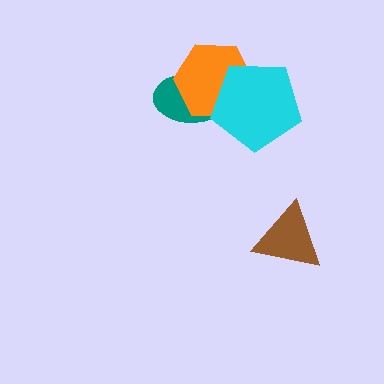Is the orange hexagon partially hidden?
Yes, it is partially covered by another shape.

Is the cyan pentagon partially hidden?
No, no other shape covers it.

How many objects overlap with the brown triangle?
0 objects overlap with the brown triangle.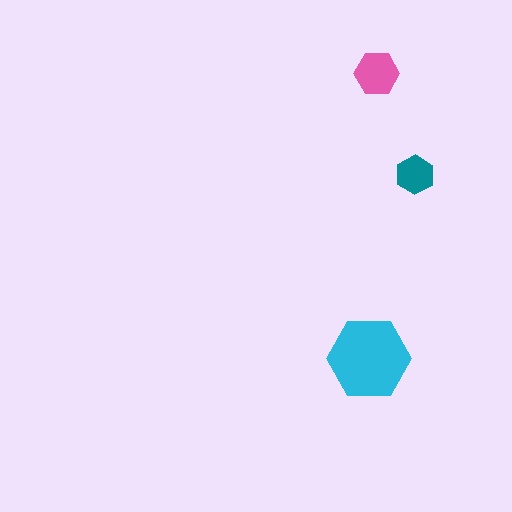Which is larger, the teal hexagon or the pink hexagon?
The pink one.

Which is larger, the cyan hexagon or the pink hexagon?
The cyan one.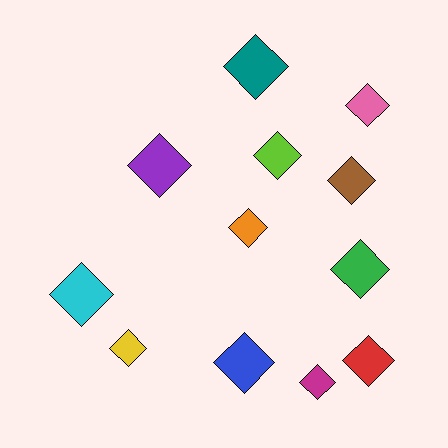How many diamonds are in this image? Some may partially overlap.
There are 12 diamonds.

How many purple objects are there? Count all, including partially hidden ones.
There is 1 purple object.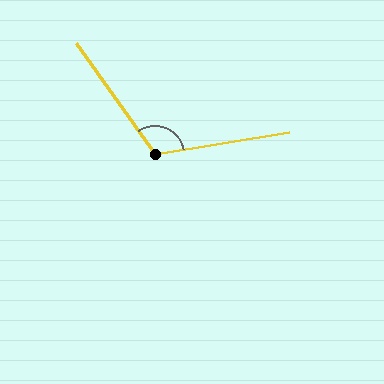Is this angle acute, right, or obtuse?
It is obtuse.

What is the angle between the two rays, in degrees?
Approximately 116 degrees.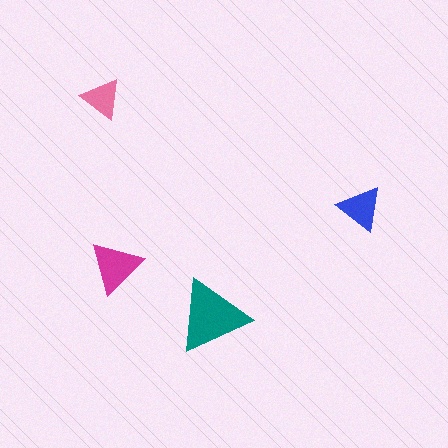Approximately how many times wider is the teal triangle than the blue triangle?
About 1.5 times wider.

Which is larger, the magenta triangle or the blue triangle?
The magenta one.